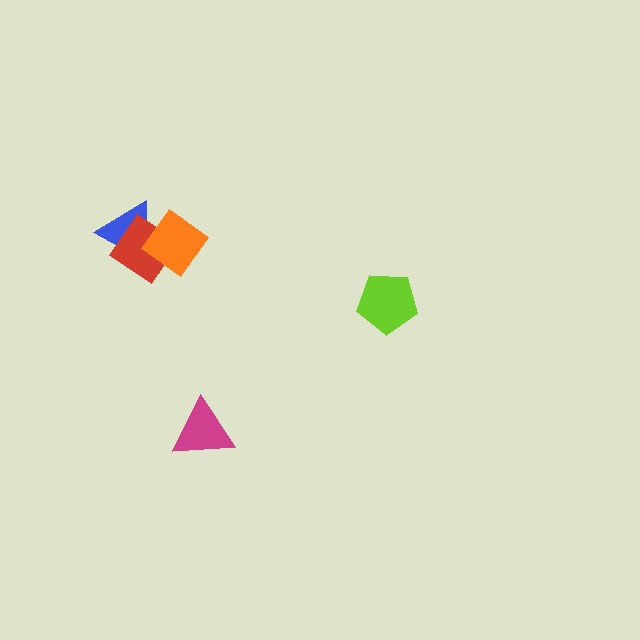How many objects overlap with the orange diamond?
2 objects overlap with the orange diamond.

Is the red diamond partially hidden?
Yes, it is partially covered by another shape.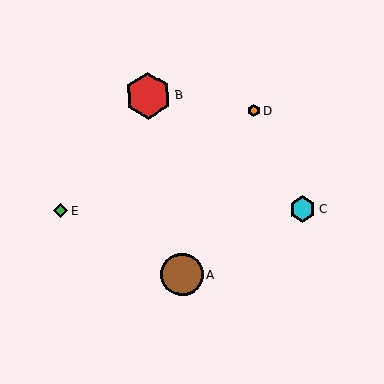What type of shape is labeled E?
Shape E is a green diamond.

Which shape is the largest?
The red hexagon (labeled B) is the largest.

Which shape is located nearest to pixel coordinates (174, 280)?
The brown circle (labeled A) at (182, 275) is nearest to that location.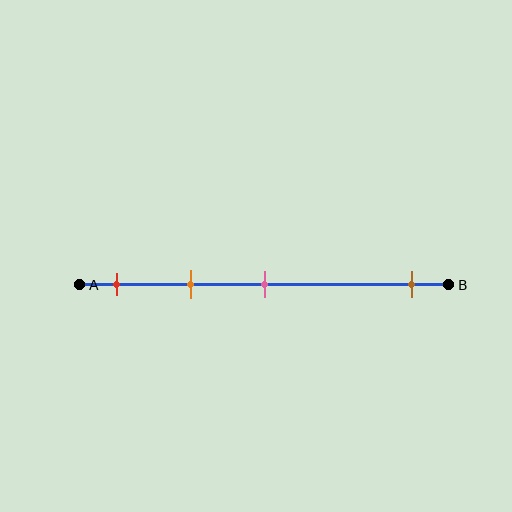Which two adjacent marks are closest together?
The red and orange marks are the closest adjacent pair.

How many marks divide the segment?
There are 4 marks dividing the segment.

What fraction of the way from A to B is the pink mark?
The pink mark is approximately 50% (0.5) of the way from A to B.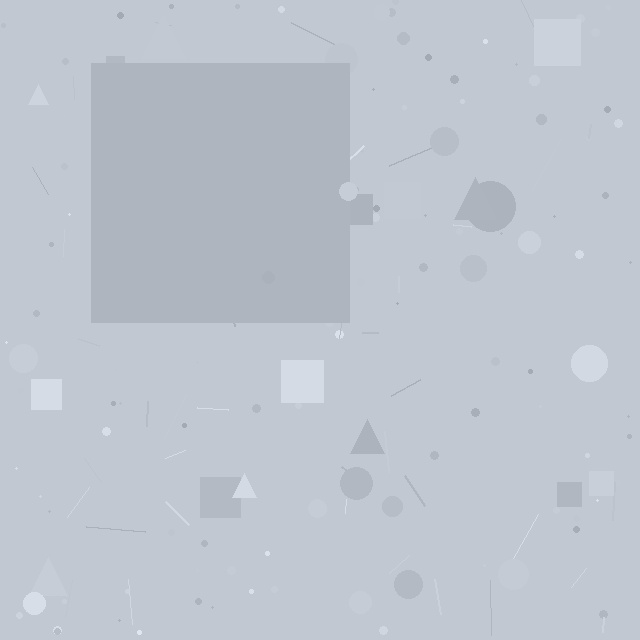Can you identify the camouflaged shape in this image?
The camouflaged shape is a square.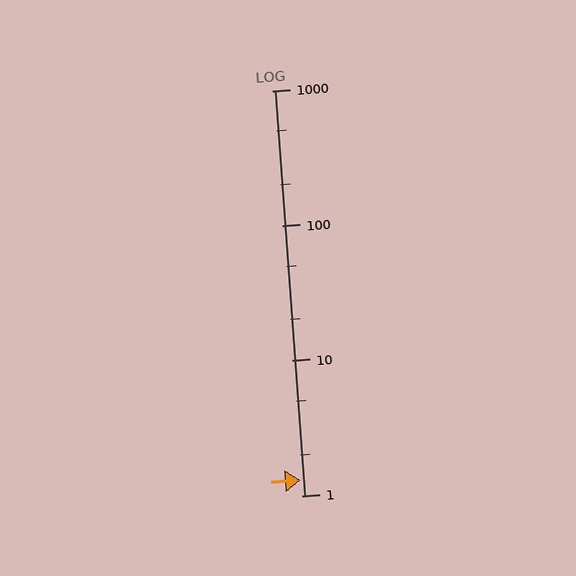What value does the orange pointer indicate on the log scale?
The pointer indicates approximately 1.3.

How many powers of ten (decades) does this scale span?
The scale spans 3 decades, from 1 to 1000.